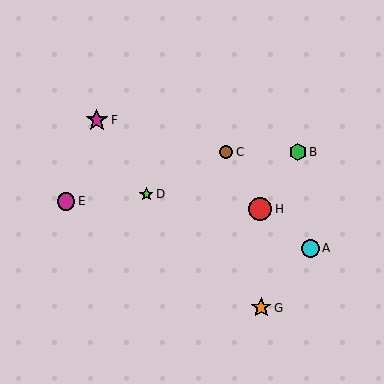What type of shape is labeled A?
Shape A is a cyan circle.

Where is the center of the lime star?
The center of the lime star is at (146, 194).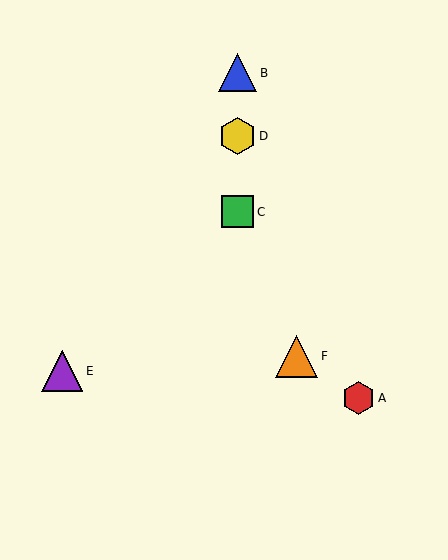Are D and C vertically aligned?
Yes, both are at x≈238.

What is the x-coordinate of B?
Object B is at x≈238.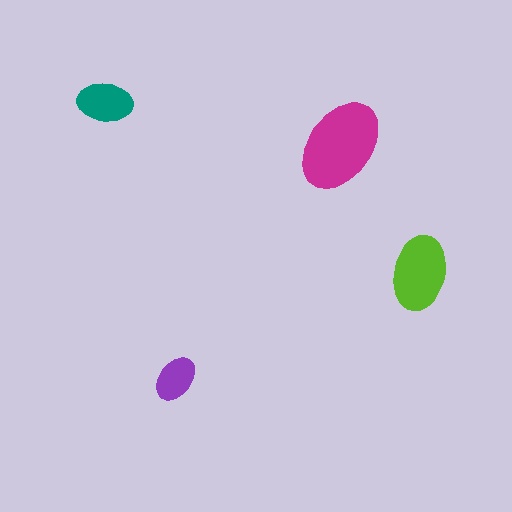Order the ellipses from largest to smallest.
the magenta one, the lime one, the teal one, the purple one.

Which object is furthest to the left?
The teal ellipse is leftmost.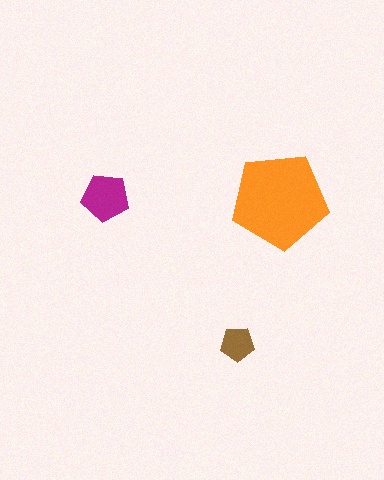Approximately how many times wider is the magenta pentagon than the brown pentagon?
About 1.5 times wider.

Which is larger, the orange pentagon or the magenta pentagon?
The orange one.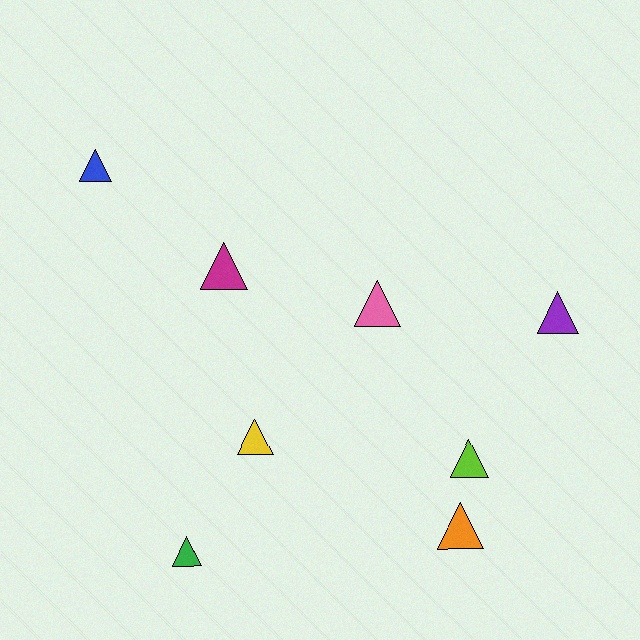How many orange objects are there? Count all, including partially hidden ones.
There is 1 orange object.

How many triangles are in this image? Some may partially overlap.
There are 8 triangles.